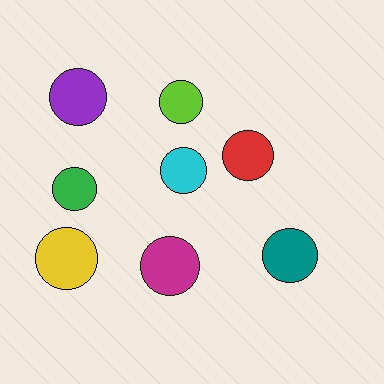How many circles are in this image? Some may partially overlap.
There are 8 circles.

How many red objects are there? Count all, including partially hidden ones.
There is 1 red object.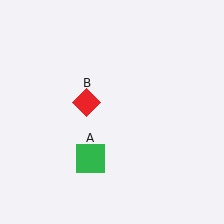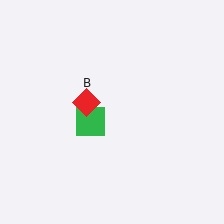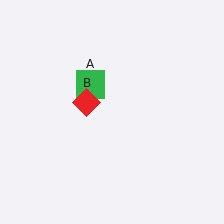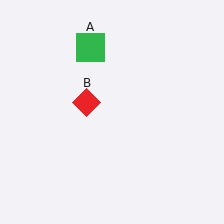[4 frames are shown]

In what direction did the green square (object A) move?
The green square (object A) moved up.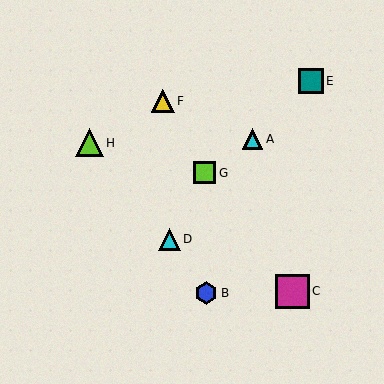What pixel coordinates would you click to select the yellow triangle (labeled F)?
Click at (163, 101) to select the yellow triangle F.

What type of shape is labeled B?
Shape B is a blue hexagon.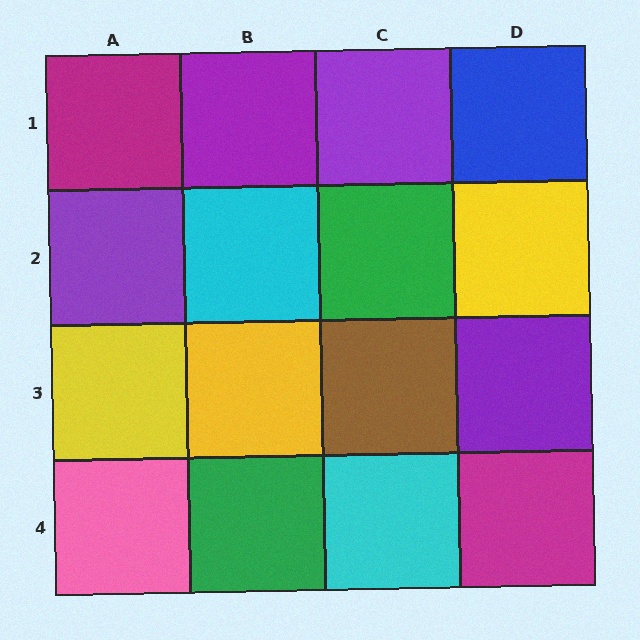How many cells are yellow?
3 cells are yellow.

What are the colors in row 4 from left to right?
Pink, green, cyan, magenta.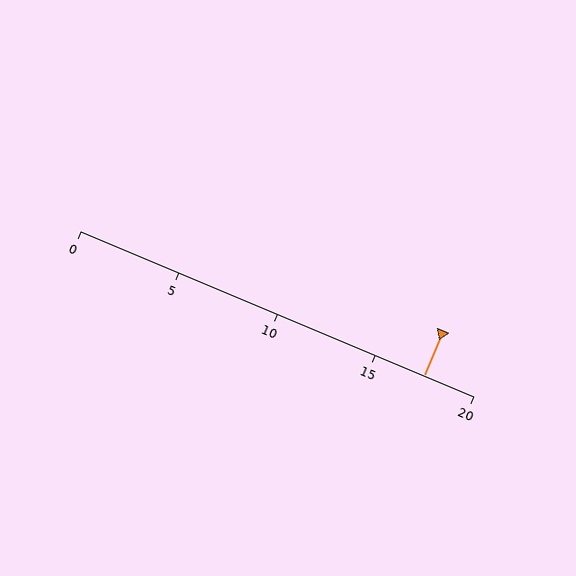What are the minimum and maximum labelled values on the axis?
The axis runs from 0 to 20.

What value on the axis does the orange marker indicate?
The marker indicates approximately 17.5.